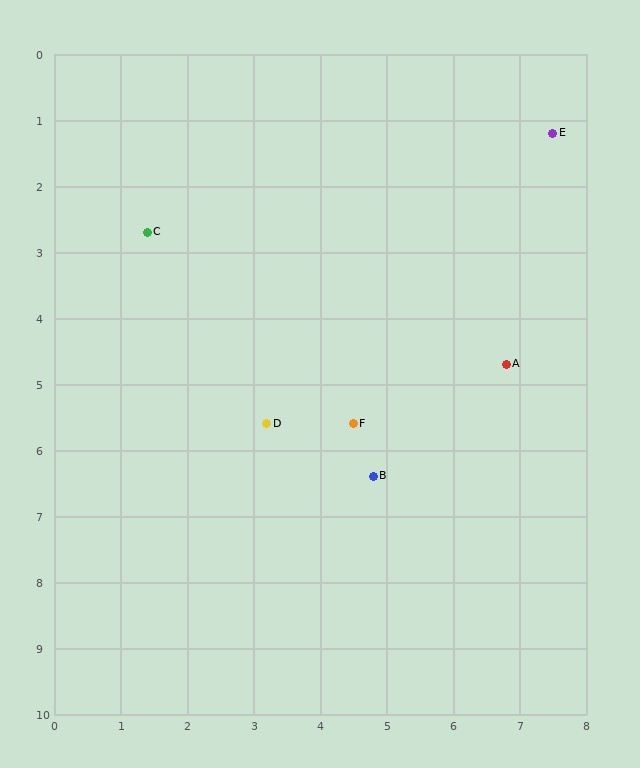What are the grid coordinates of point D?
Point D is at approximately (3.2, 5.6).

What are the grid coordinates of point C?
Point C is at approximately (1.4, 2.7).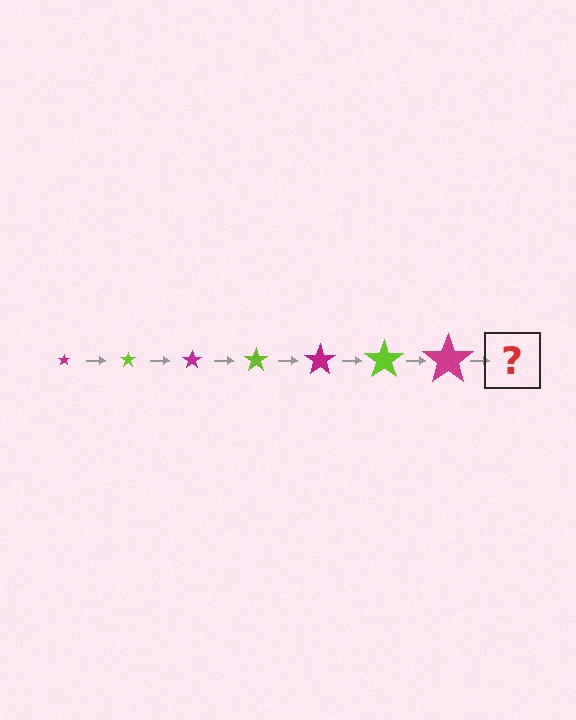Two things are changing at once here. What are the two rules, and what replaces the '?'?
The two rules are that the star grows larger each step and the color cycles through magenta and lime. The '?' should be a lime star, larger than the previous one.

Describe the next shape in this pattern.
It should be a lime star, larger than the previous one.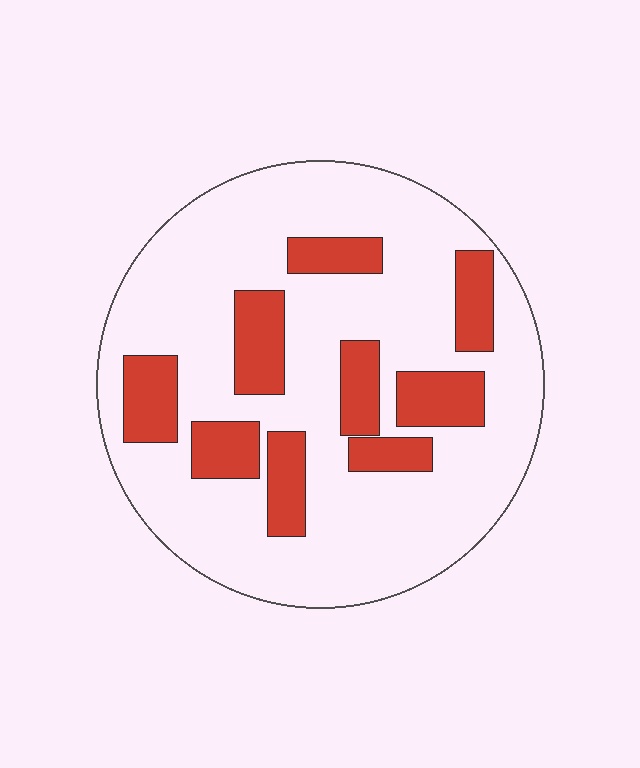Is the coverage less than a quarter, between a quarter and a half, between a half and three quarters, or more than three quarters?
Less than a quarter.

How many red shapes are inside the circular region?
9.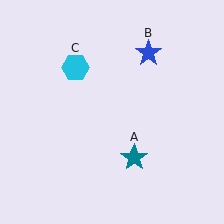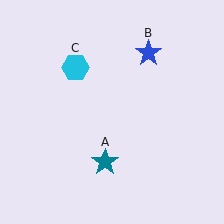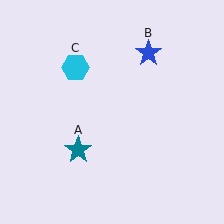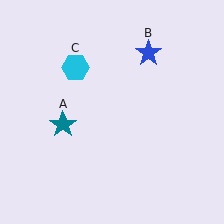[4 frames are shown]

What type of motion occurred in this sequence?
The teal star (object A) rotated clockwise around the center of the scene.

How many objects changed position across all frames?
1 object changed position: teal star (object A).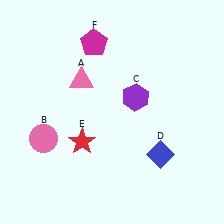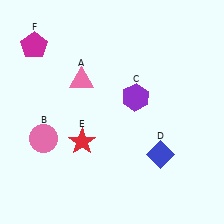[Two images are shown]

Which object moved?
The magenta pentagon (F) moved left.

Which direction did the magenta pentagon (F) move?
The magenta pentagon (F) moved left.